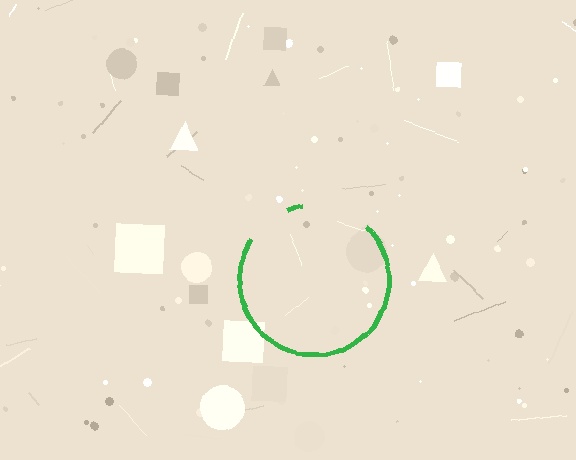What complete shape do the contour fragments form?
The contour fragments form a circle.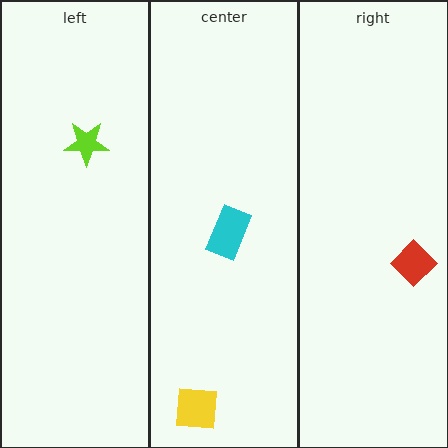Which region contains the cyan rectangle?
The center region.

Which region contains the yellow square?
The center region.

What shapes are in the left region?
The lime star.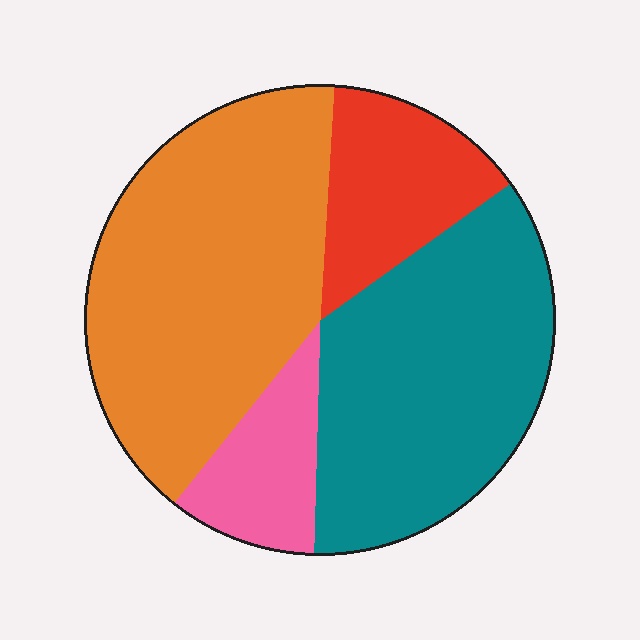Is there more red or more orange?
Orange.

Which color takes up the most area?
Orange, at roughly 40%.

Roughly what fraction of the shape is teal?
Teal takes up about one third (1/3) of the shape.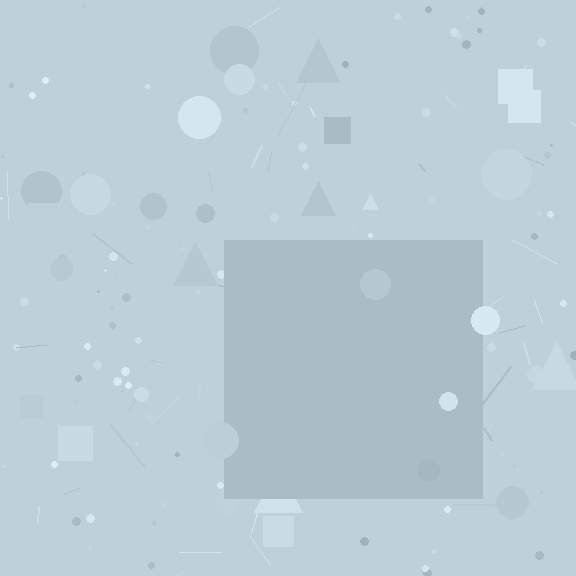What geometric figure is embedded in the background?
A square is embedded in the background.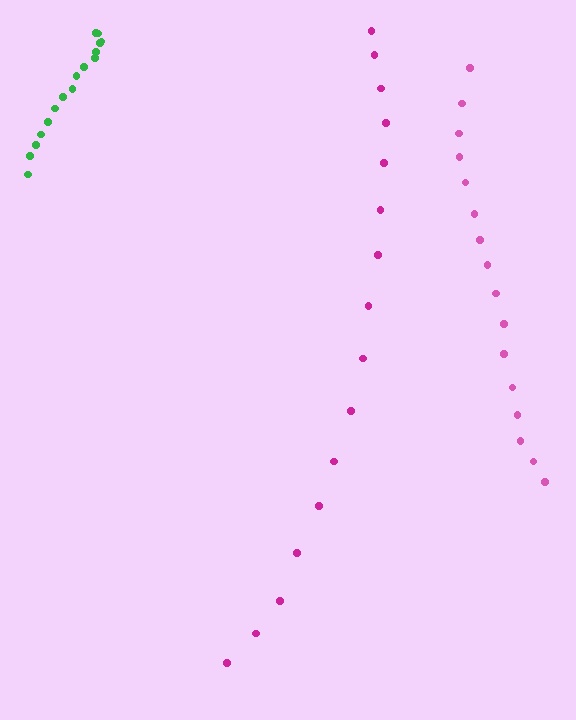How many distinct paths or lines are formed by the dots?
There are 3 distinct paths.